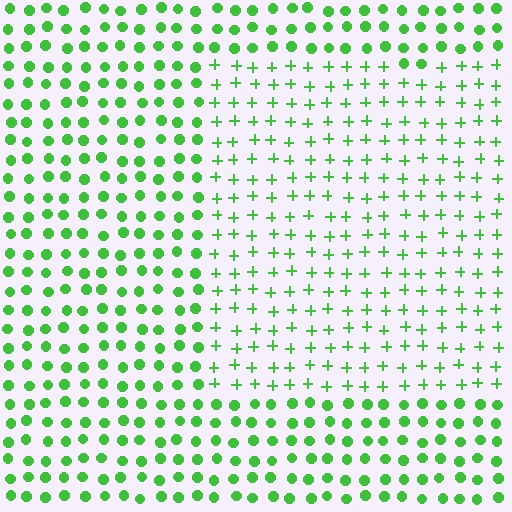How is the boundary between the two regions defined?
The boundary is defined by a change in element shape: plus signs inside vs. circles outside. All elements share the same color and spacing.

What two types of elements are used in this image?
The image uses plus signs inside the rectangle region and circles outside it.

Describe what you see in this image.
The image is filled with small green elements arranged in a uniform grid. A rectangle-shaped region contains plus signs, while the surrounding area contains circles. The boundary is defined purely by the change in element shape.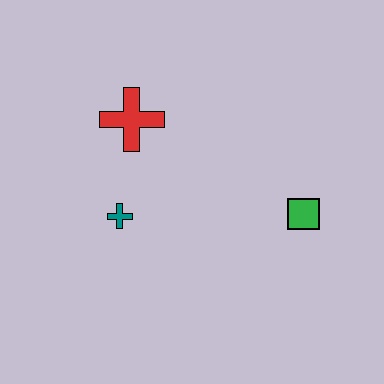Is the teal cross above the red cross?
No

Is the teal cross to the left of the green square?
Yes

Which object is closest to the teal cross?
The red cross is closest to the teal cross.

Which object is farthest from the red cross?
The green square is farthest from the red cross.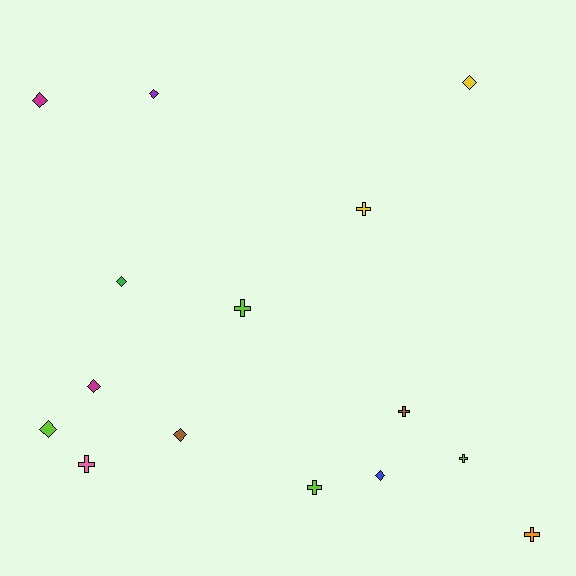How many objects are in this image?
There are 15 objects.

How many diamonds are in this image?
There are 8 diamonds.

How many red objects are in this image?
There are no red objects.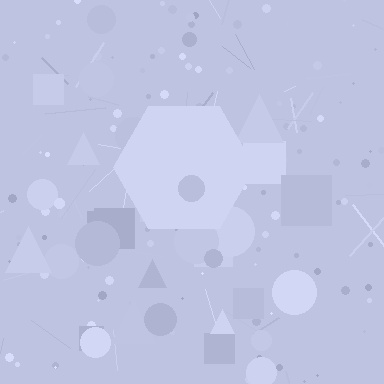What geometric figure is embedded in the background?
A hexagon is embedded in the background.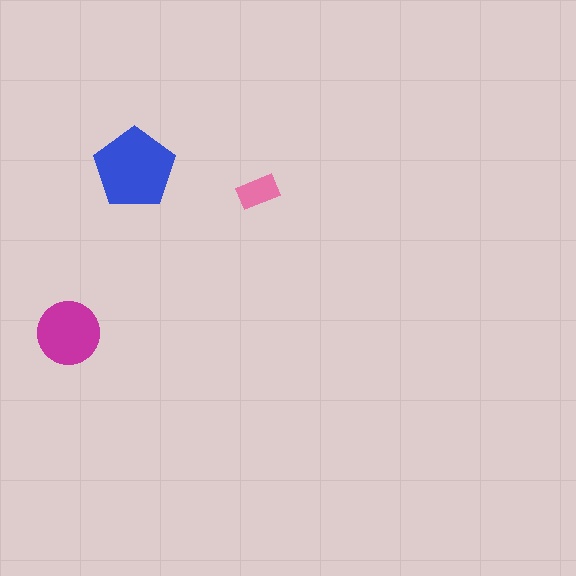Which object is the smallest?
The pink rectangle.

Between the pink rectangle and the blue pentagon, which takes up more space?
The blue pentagon.